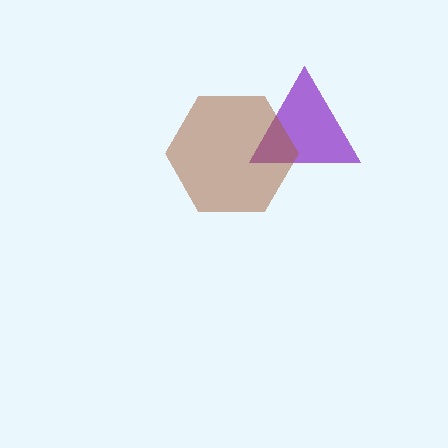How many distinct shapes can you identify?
There are 2 distinct shapes: a purple triangle, a brown hexagon.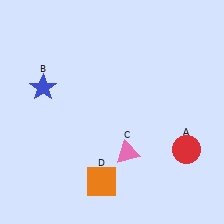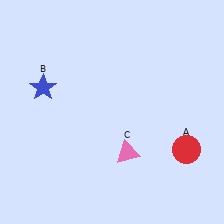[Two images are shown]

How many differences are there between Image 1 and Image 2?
There is 1 difference between the two images.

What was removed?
The orange square (D) was removed in Image 2.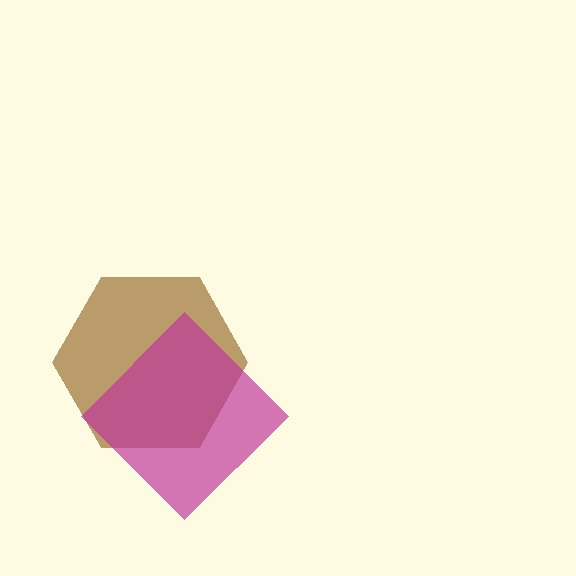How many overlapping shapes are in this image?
There are 2 overlapping shapes in the image.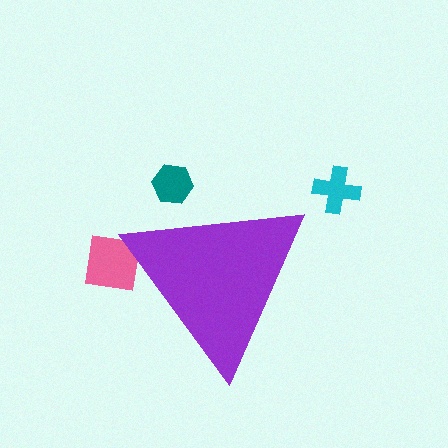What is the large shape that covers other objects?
A purple triangle.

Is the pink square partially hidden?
Yes, the pink square is partially hidden behind the purple triangle.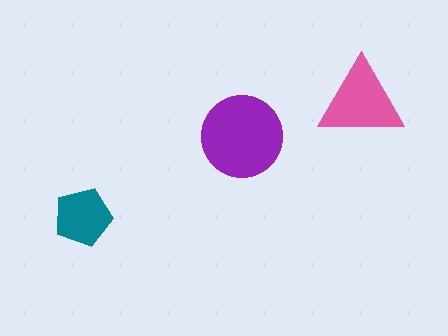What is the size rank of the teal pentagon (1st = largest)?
3rd.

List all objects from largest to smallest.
The purple circle, the pink triangle, the teal pentagon.